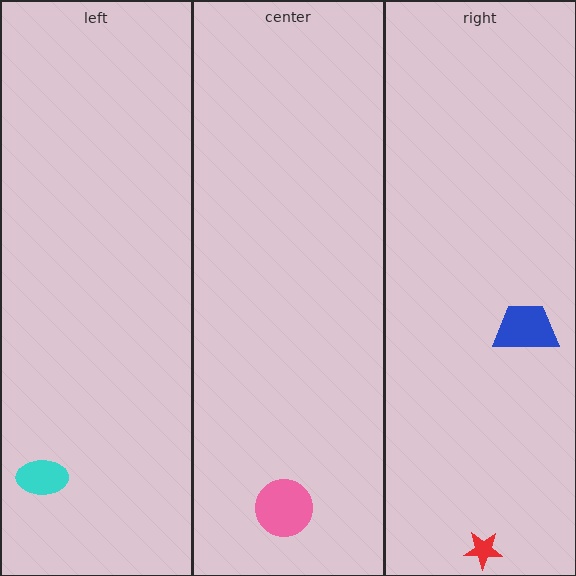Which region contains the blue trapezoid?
The right region.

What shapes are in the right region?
The red star, the blue trapezoid.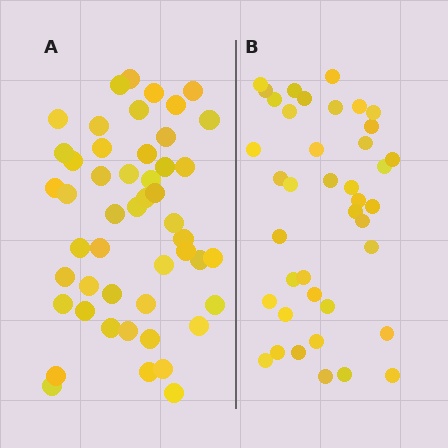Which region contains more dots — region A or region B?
Region A (the left region) has more dots.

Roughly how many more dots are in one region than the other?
Region A has roughly 8 or so more dots than region B.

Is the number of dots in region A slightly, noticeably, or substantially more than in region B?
Region A has only slightly more — the two regions are fairly close. The ratio is roughly 1.2 to 1.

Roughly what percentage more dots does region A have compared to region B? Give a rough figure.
About 20% more.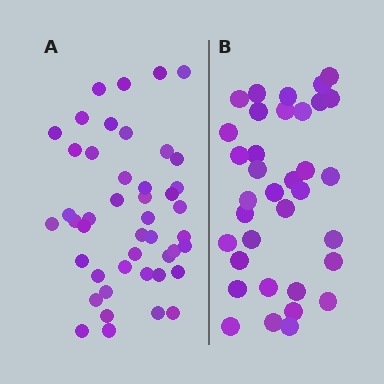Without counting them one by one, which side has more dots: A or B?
Region A (the left region) has more dots.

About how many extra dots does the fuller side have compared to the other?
Region A has roughly 10 or so more dots than region B.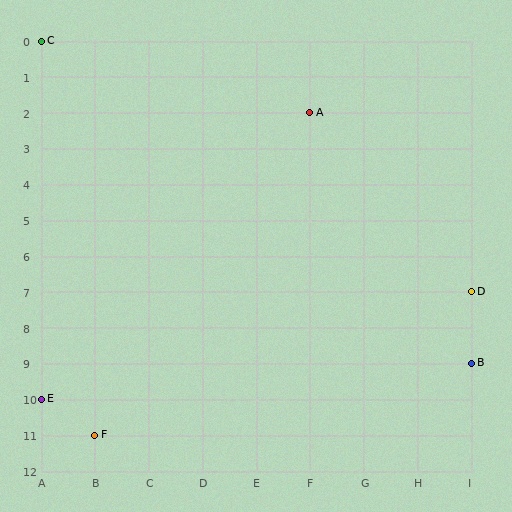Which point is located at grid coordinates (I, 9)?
Point B is at (I, 9).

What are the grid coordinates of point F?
Point F is at grid coordinates (B, 11).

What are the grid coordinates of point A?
Point A is at grid coordinates (F, 2).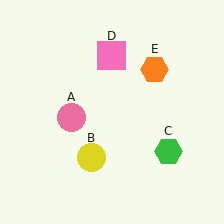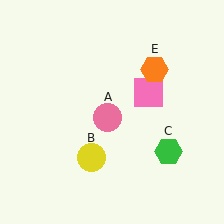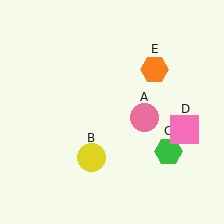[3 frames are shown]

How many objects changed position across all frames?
2 objects changed position: pink circle (object A), pink square (object D).